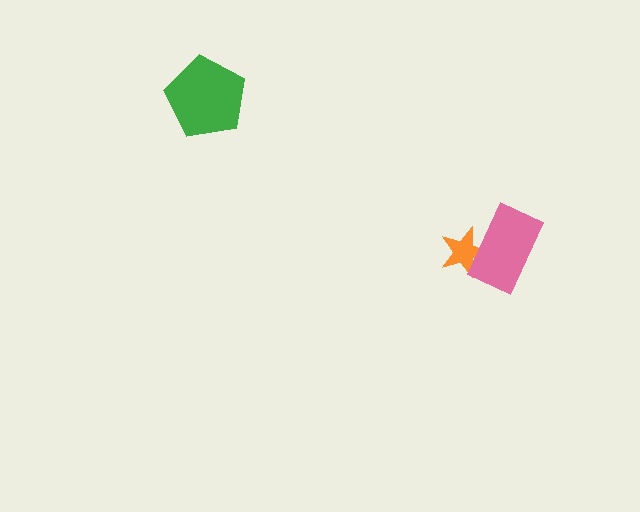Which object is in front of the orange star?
The pink rectangle is in front of the orange star.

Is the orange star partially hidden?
Yes, it is partially covered by another shape.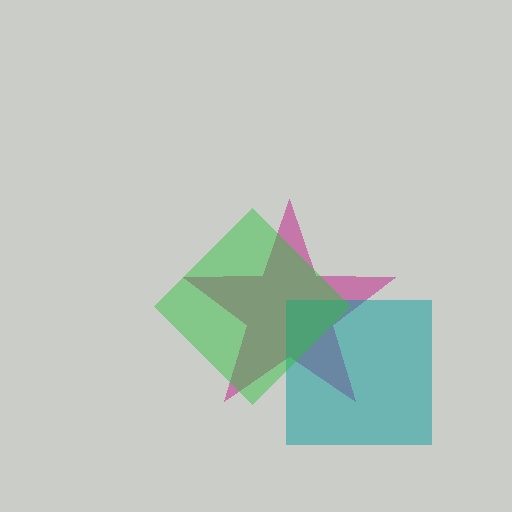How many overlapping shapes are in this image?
There are 3 overlapping shapes in the image.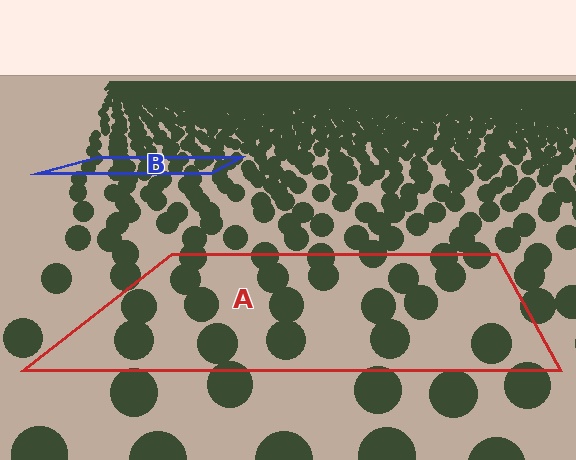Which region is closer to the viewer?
Region A is closer. The texture elements there are larger and more spread out.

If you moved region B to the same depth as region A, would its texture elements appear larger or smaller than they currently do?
They would appear larger. At a closer depth, the same texture elements are projected at a bigger on-screen size.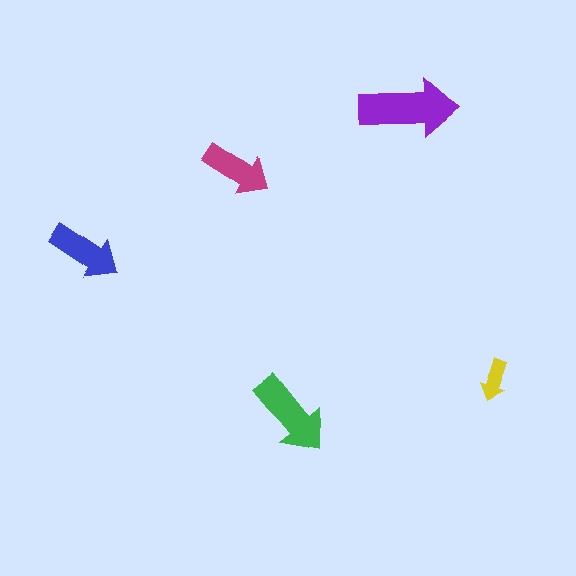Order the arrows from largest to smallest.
the purple one, the green one, the blue one, the magenta one, the yellow one.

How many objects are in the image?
There are 5 objects in the image.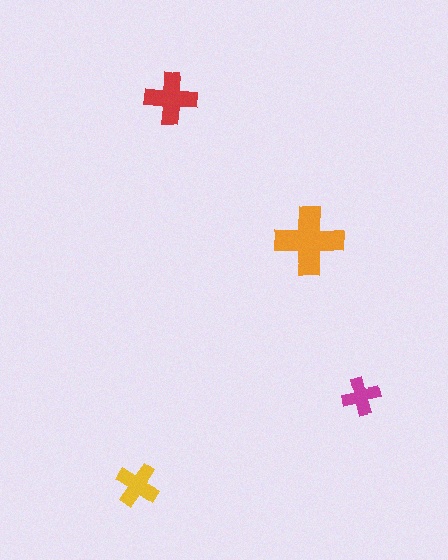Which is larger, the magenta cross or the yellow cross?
The yellow one.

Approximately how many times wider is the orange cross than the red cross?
About 1.5 times wider.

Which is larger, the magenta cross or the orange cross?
The orange one.